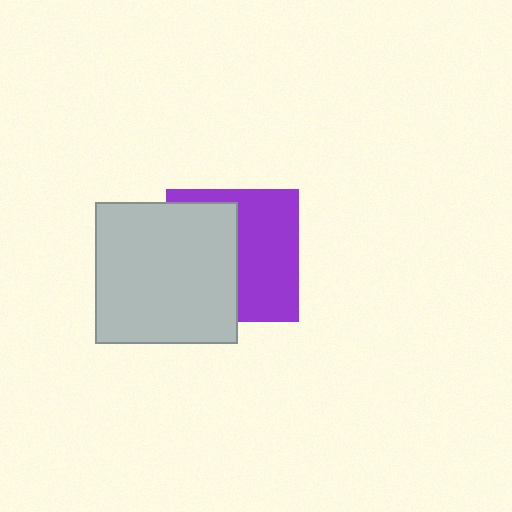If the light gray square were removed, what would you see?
You would see the complete purple square.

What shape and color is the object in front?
The object in front is a light gray square.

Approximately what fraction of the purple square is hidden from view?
Roughly 49% of the purple square is hidden behind the light gray square.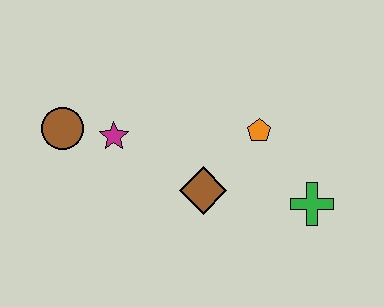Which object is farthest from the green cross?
The brown circle is farthest from the green cross.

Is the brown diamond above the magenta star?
No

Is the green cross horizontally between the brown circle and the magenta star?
No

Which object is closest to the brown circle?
The magenta star is closest to the brown circle.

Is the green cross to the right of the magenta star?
Yes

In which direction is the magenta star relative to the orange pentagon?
The magenta star is to the left of the orange pentagon.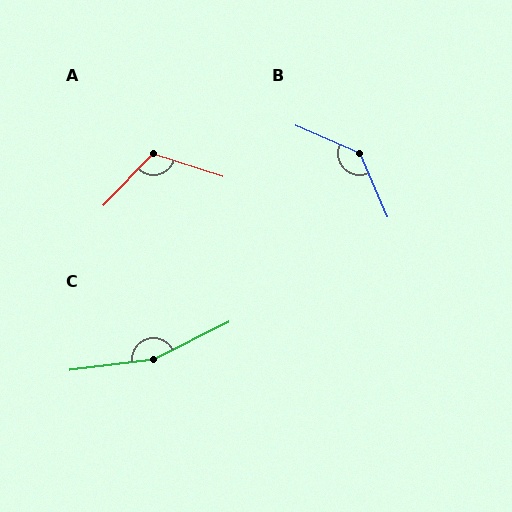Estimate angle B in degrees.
Approximately 137 degrees.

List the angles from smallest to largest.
A (116°), B (137°), C (161°).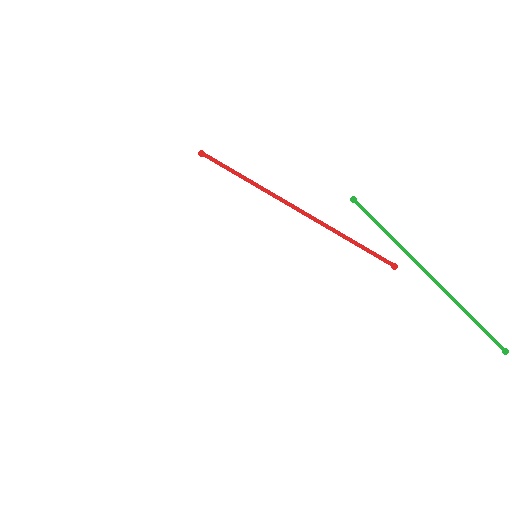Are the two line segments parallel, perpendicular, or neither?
Neither parallel nor perpendicular — they differ by about 14°.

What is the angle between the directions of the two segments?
Approximately 14 degrees.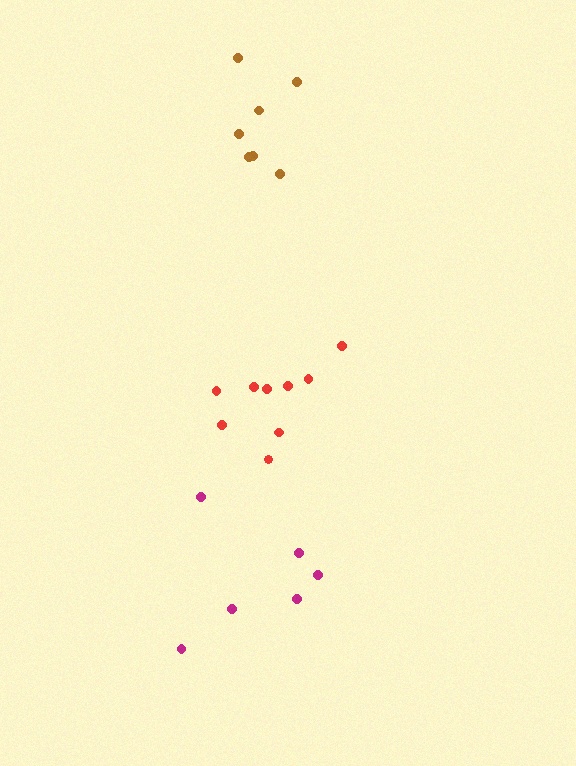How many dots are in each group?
Group 1: 6 dots, Group 2: 9 dots, Group 3: 7 dots (22 total).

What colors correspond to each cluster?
The clusters are colored: magenta, red, brown.